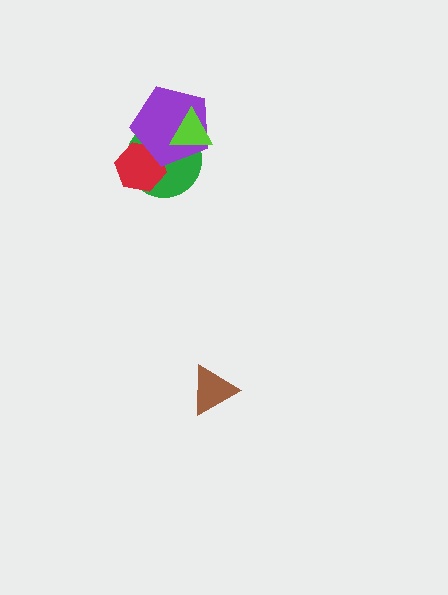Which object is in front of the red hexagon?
The purple pentagon is in front of the red hexagon.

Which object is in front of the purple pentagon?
The lime triangle is in front of the purple pentagon.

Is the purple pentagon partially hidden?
Yes, it is partially covered by another shape.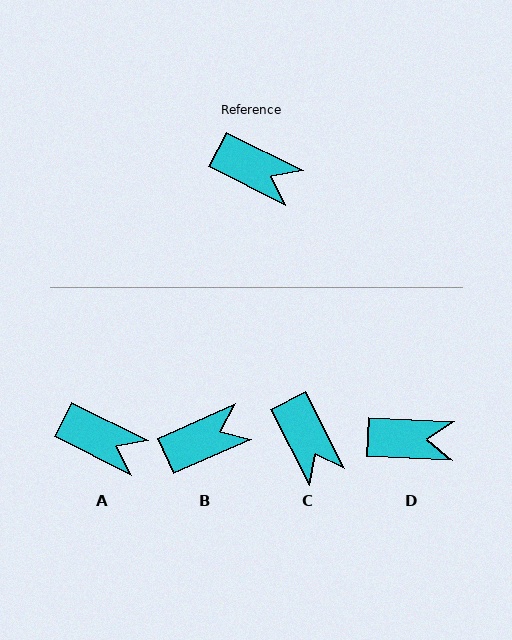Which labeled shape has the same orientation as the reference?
A.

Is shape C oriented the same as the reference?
No, it is off by about 36 degrees.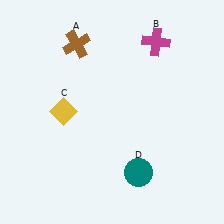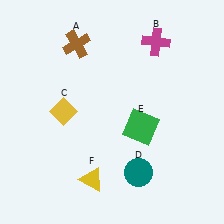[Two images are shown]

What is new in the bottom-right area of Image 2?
A green square (E) was added in the bottom-right area of Image 2.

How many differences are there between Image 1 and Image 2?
There are 2 differences between the two images.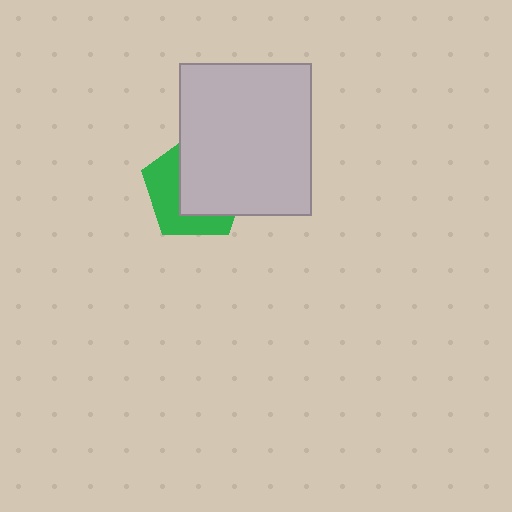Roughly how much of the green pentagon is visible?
A small part of it is visible (roughly 43%).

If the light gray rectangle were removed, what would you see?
You would see the complete green pentagon.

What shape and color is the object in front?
The object in front is a light gray rectangle.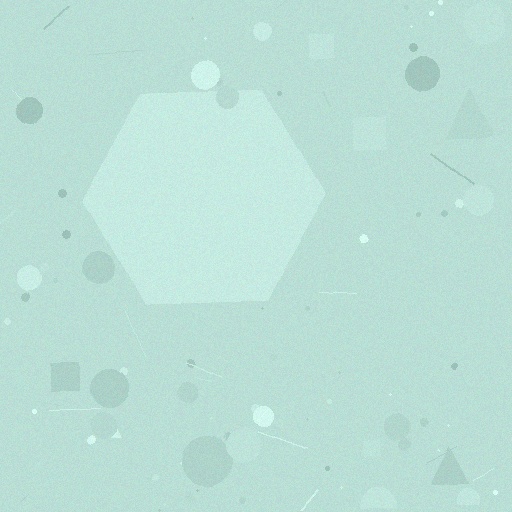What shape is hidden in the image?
A hexagon is hidden in the image.